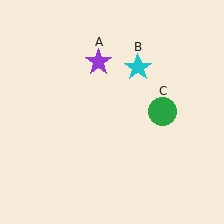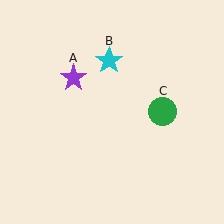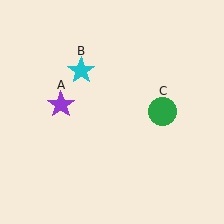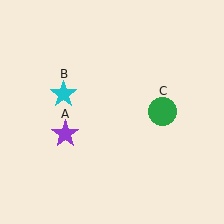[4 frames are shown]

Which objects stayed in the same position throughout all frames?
Green circle (object C) remained stationary.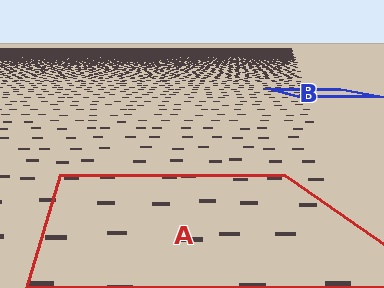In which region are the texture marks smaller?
The texture marks are smaller in region B, because it is farther away.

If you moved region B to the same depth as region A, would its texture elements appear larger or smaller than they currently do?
They would appear larger. At a closer depth, the same texture elements are projected at a bigger on-screen size.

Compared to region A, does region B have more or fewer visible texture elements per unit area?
Region B has more texture elements per unit area — they are packed more densely because it is farther away.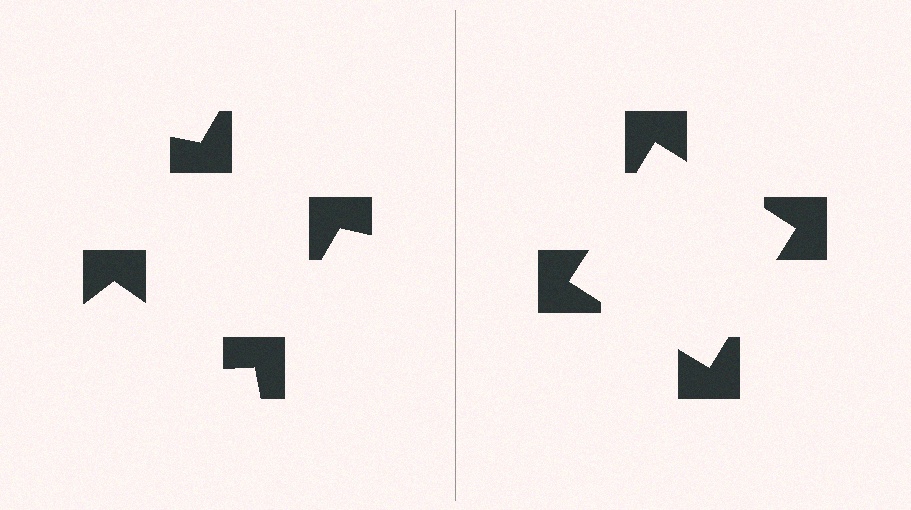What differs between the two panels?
The notched squares are positioned identically on both sides; only the wedge orientations differ. On the right they align to a square; on the left they are misaligned.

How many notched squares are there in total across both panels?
8 — 4 on each side.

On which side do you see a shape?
An illusory square appears on the right side. On the left side the wedge cuts are rotated, so no coherent shape forms.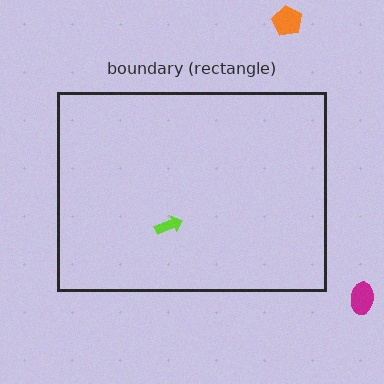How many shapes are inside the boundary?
1 inside, 2 outside.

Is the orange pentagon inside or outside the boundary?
Outside.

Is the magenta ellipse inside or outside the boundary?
Outside.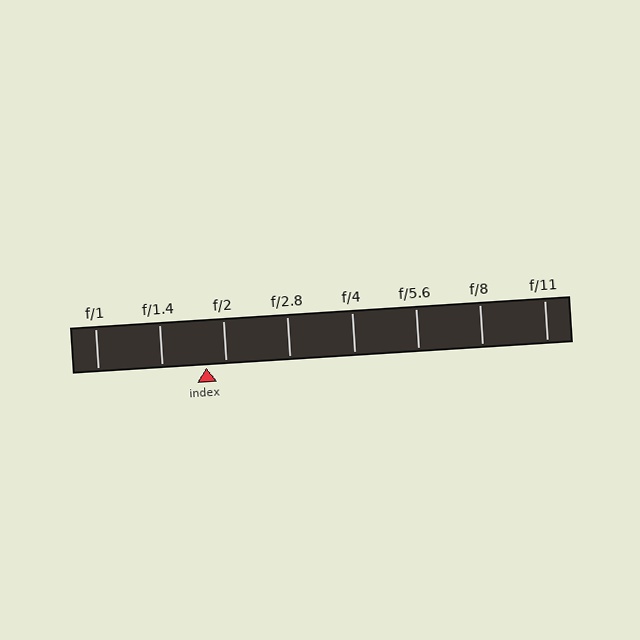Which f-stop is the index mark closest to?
The index mark is closest to f/2.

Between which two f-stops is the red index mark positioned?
The index mark is between f/1.4 and f/2.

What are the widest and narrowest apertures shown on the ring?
The widest aperture shown is f/1 and the narrowest is f/11.